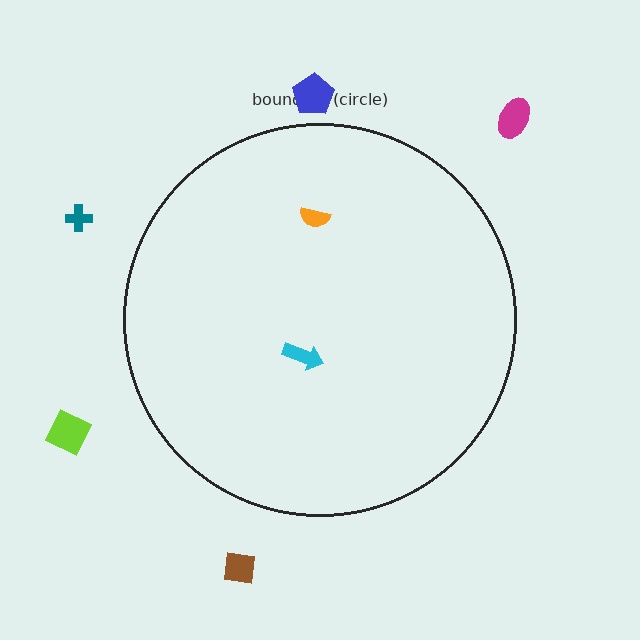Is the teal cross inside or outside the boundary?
Outside.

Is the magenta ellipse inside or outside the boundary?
Outside.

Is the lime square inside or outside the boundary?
Outside.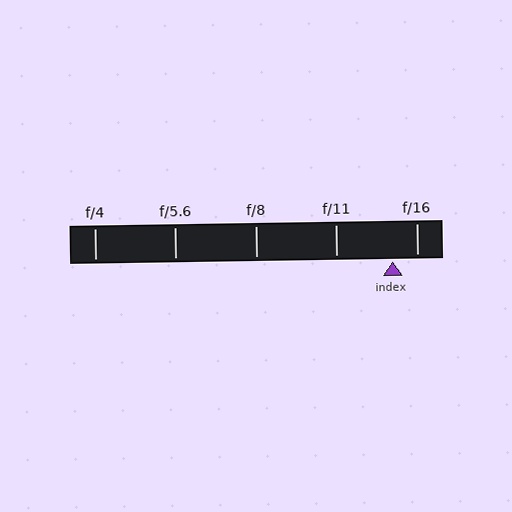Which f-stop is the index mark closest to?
The index mark is closest to f/16.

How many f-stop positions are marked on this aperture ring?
There are 5 f-stop positions marked.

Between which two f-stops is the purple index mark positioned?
The index mark is between f/11 and f/16.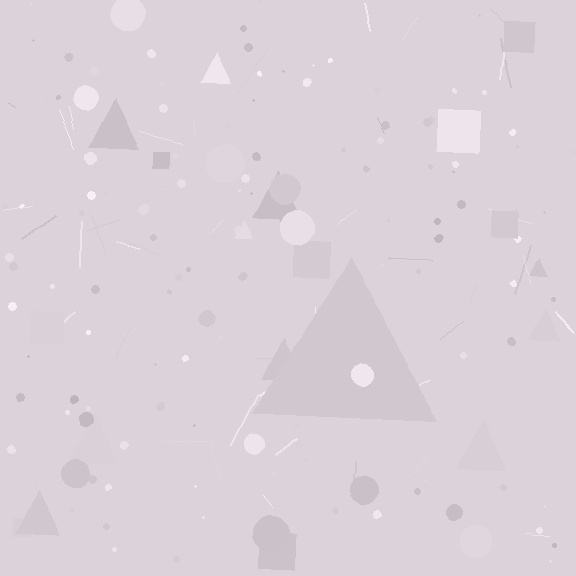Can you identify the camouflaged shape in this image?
The camouflaged shape is a triangle.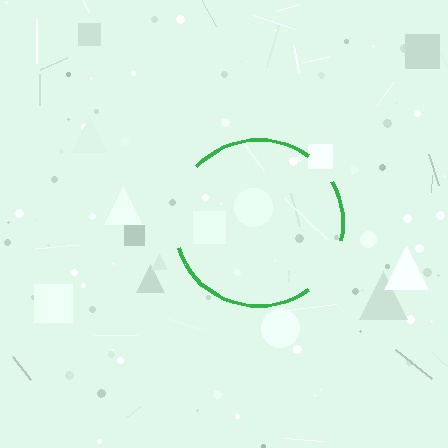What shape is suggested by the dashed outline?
The dashed outline suggests a circle.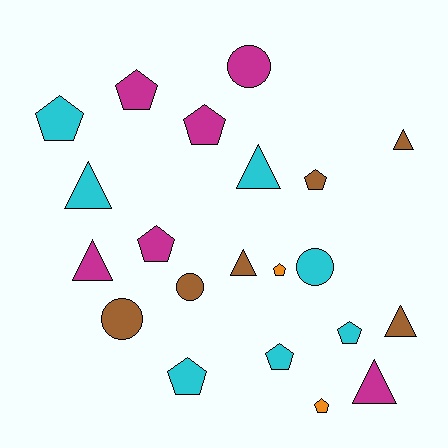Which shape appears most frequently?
Pentagon, with 10 objects.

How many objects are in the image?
There are 21 objects.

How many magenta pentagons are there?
There are 3 magenta pentagons.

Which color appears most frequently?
Cyan, with 7 objects.